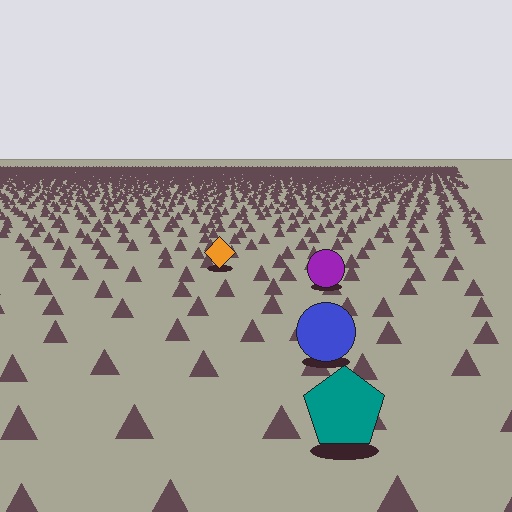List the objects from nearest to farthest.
From nearest to farthest: the teal pentagon, the blue circle, the purple circle, the orange diamond.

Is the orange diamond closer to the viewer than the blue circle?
No. The blue circle is closer — you can tell from the texture gradient: the ground texture is coarser near it.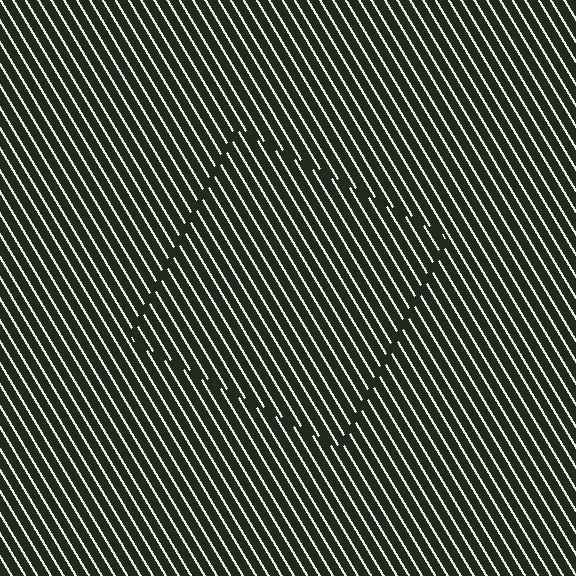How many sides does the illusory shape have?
4 sides — the line-ends trace a square.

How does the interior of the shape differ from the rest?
The interior of the shape contains the same grating, shifted by half a period — the contour is defined by the phase discontinuity where line-ends from the inner and outer gratings abut.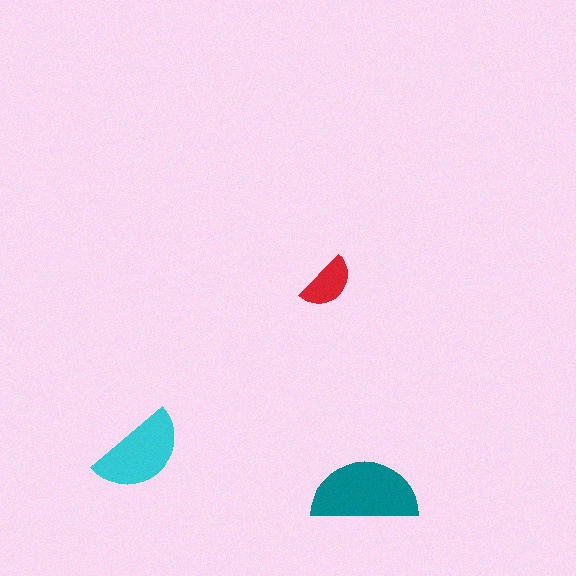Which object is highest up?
The red semicircle is topmost.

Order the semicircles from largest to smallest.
the teal one, the cyan one, the red one.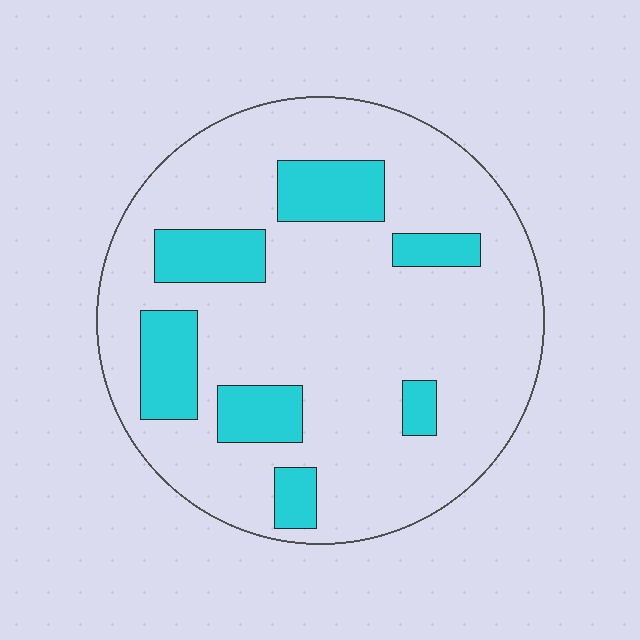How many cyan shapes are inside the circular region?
7.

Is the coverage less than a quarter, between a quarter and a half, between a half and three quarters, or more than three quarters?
Less than a quarter.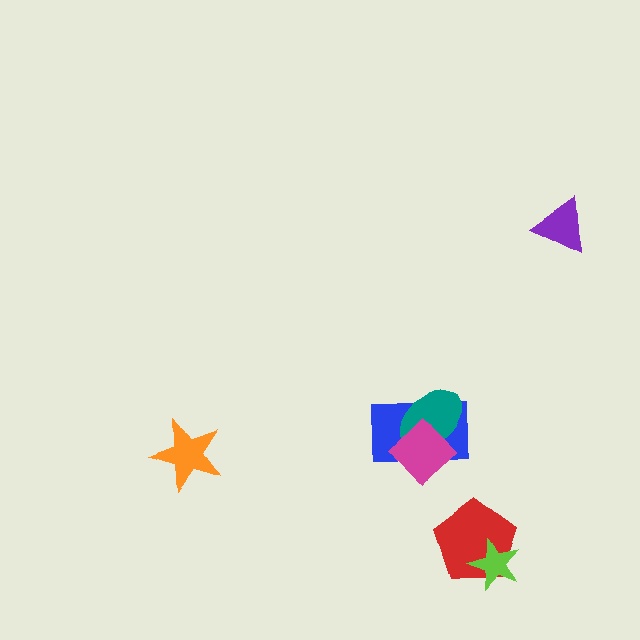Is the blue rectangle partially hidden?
Yes, it is partially covered by another shape.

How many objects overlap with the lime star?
1 object overlaps with the lime star.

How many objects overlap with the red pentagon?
1 object overlaps with the red pentagon.